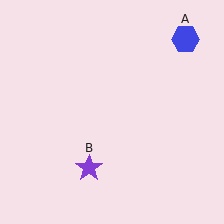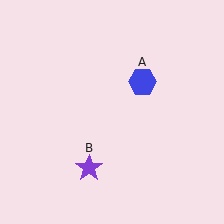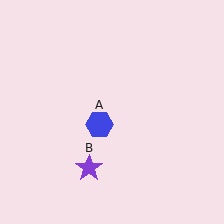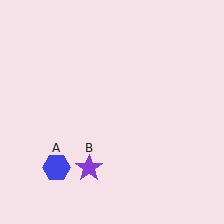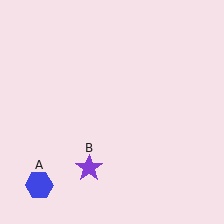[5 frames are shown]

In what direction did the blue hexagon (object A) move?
The blue hexagon (object A) moved down and to the left.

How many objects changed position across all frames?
1 object changed position: blue hexagon (object A).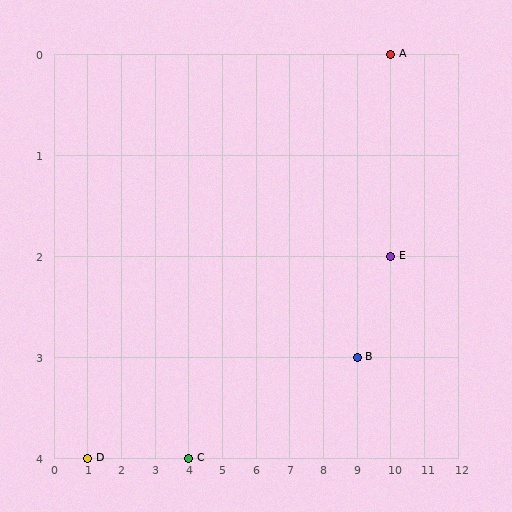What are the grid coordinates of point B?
Point B is at grid coordinates (9, 3).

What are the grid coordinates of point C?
Point C is at grid coordinates (4, 4).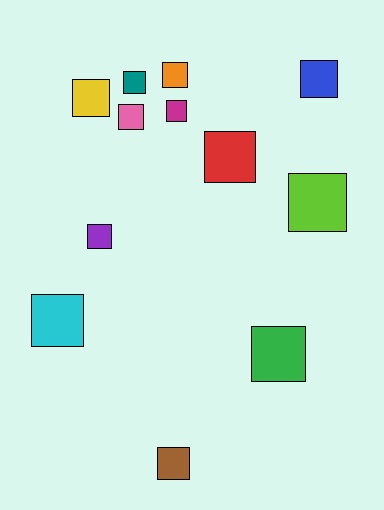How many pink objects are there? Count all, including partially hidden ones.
There is 1 pink object.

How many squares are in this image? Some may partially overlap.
There are 12 squares.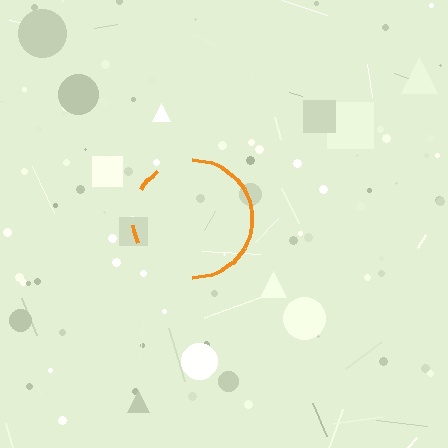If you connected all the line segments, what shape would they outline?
They would outline a circle.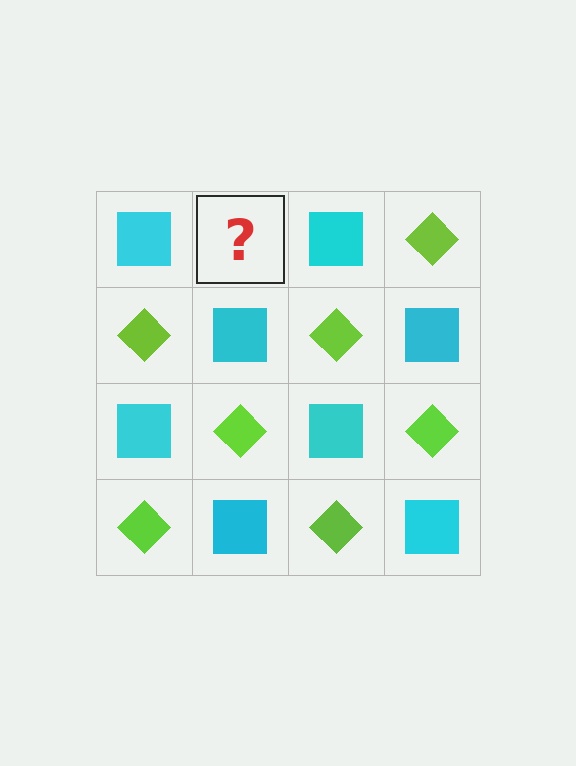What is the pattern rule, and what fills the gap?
The rule is that it alternates cyan square and lime diamond in a checkerboard pattern. The gap should be filled with a lime diamond.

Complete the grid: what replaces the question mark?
The question mark should be replaced with a lime diamond.